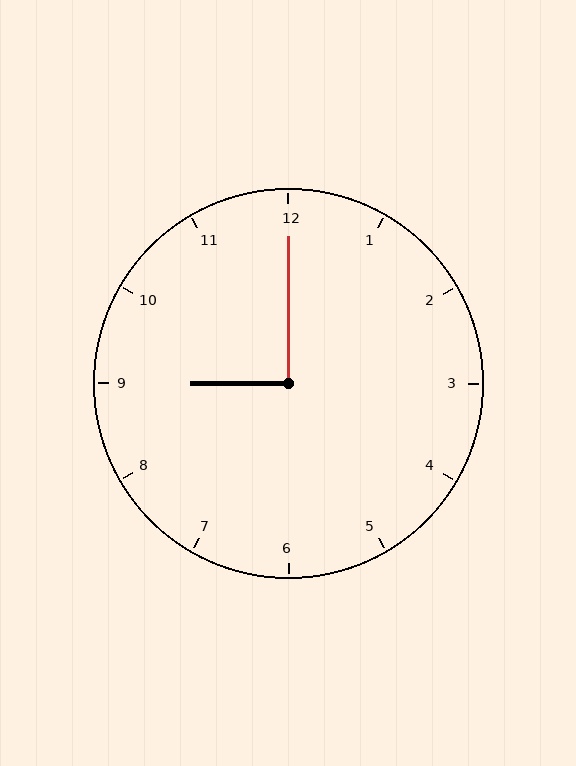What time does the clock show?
9:00.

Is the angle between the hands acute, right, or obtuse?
It is right.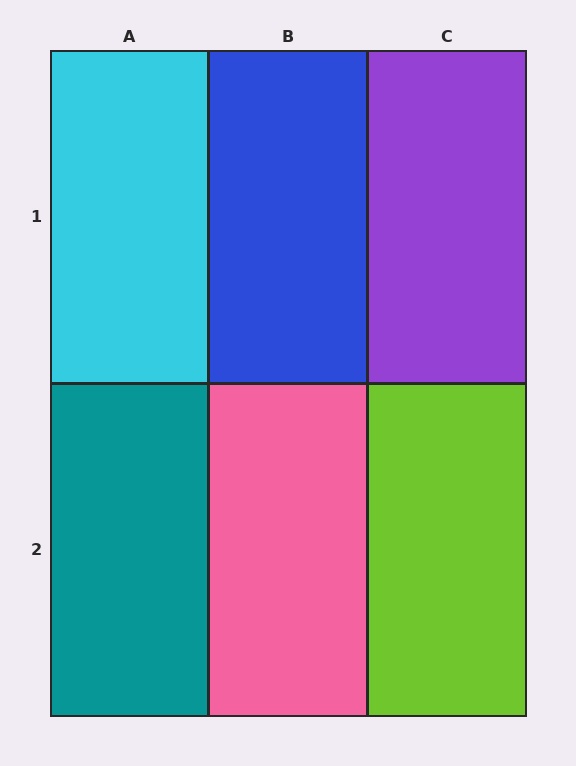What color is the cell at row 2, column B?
Pink.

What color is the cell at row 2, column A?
Teal.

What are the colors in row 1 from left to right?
Cyan, blue, purple.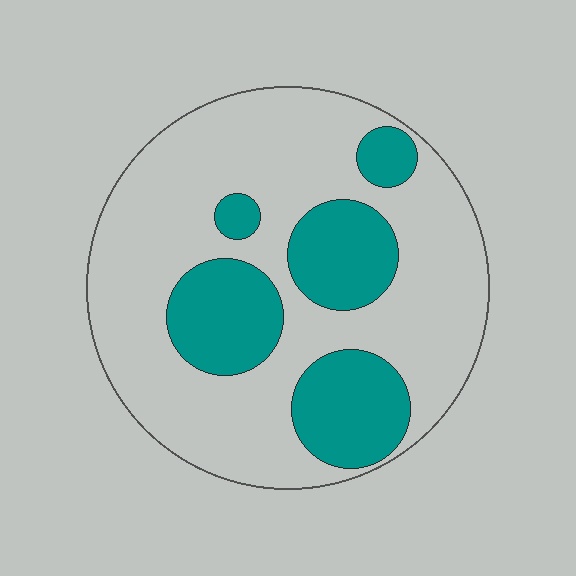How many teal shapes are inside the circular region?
5.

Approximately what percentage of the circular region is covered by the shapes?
Approximately 30%.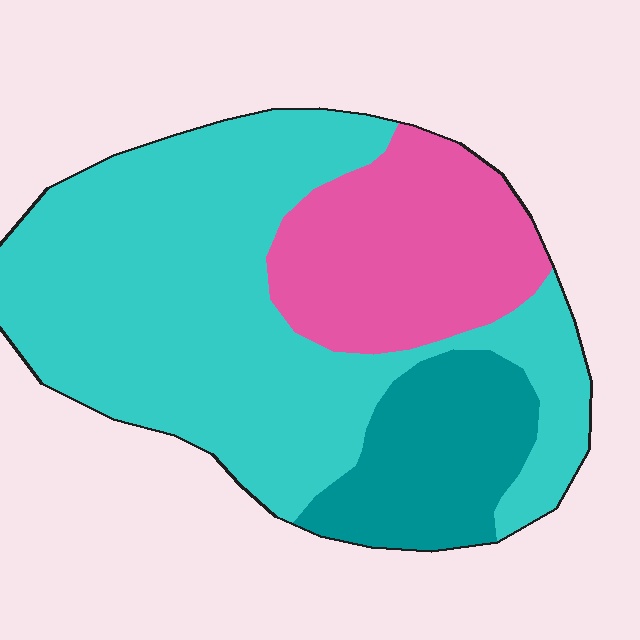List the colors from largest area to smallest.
From largest to smallest: cyan, pink, teal.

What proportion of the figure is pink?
Pink covers around 25% of the figure.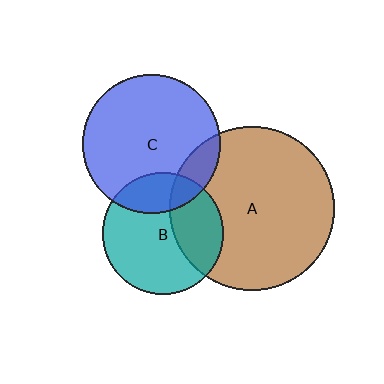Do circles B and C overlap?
Yes.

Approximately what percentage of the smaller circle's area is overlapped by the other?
Approximately 25%.